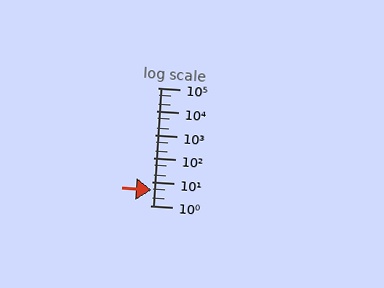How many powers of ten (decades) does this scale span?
The scale spans 5 decades, from 1 to 100000.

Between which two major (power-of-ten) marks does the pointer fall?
The pointer is between 1 and 10.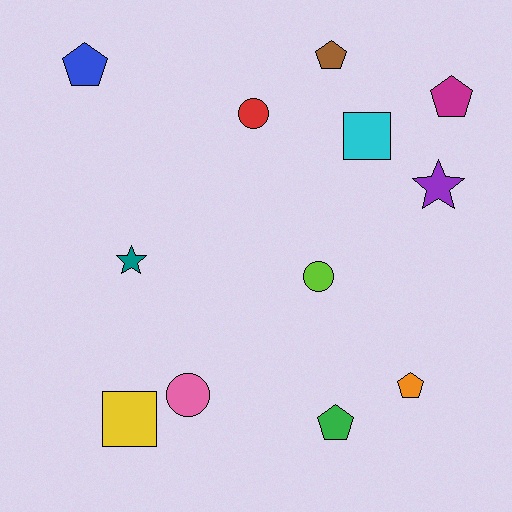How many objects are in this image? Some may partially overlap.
There are 12 objects.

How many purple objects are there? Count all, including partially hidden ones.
There is 1 purple object.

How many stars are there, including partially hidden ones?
There are 2 stars.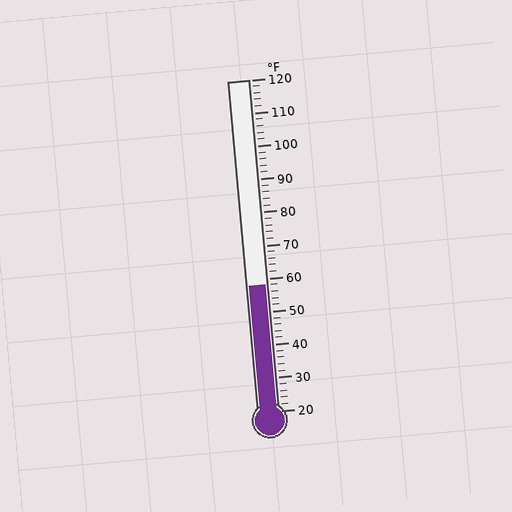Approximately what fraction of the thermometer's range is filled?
The thermometer is filled to approximately 40% of its range.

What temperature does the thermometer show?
The thermometer shows approximately 58°F.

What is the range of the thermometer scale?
The thermometer scale ranges from 20°F to 120°F.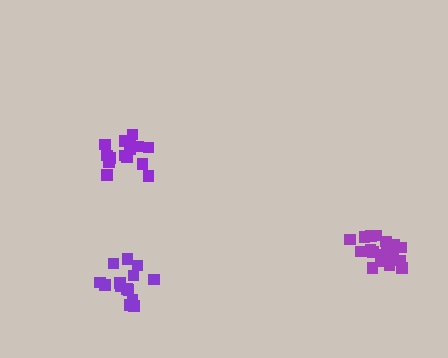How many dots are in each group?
Group 1: 15 dots, Group 2: 14 dots, Group 3: 20 dots (49 total).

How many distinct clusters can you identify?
There are 3 distinct clusters.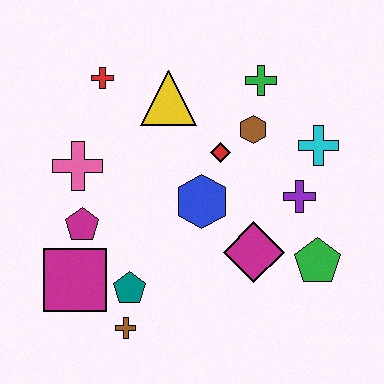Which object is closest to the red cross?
The yellow triangle is closest to the red cross.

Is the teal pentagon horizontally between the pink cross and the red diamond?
Yes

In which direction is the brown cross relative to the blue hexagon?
The brown cross is below the blue hexagon.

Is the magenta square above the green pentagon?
No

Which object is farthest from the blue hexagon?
The red cross is farthest from the blue hexagon.